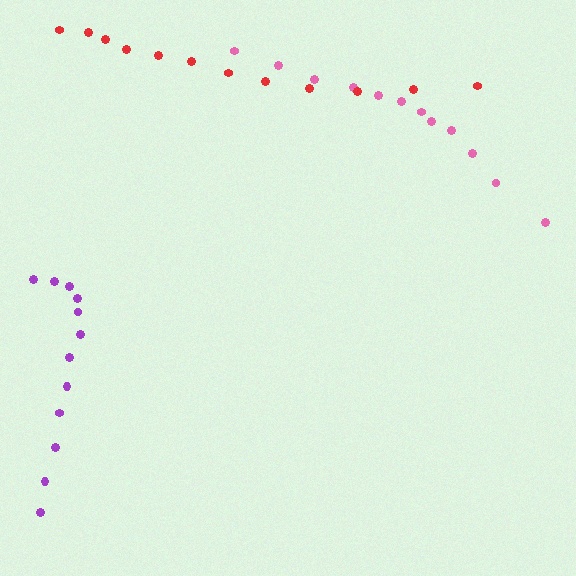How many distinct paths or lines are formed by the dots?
There are 3 distinct paths.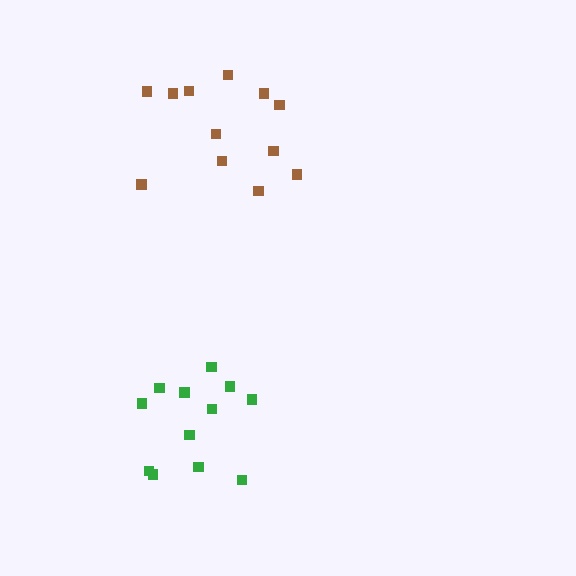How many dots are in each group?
Group 1: 12 dots, Group 2: 12 dots (24 total).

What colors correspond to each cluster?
The clusters are colored: brown, green.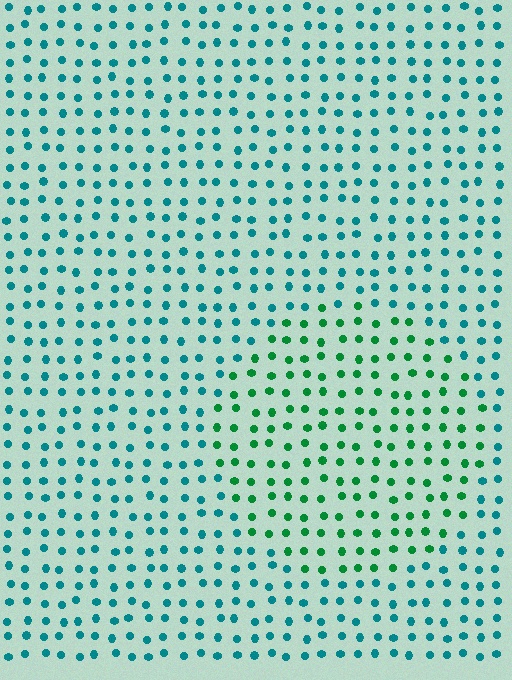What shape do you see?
I see a circle.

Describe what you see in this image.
The image is filled with small teal elements in a uniform arrangement. A circle-shaped region is visible where the elements are tinted to a slightly different hue, forming a subtle color boundary.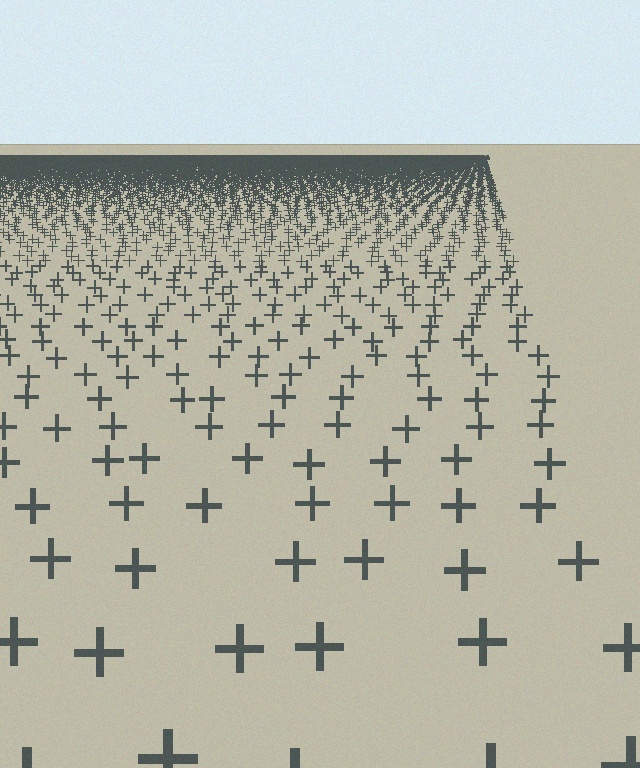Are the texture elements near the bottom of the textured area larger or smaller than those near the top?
Larger. Near the bottom, elements are closer to the viewer and appear at a bigger on-screen size.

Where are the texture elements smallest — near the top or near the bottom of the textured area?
Near the top.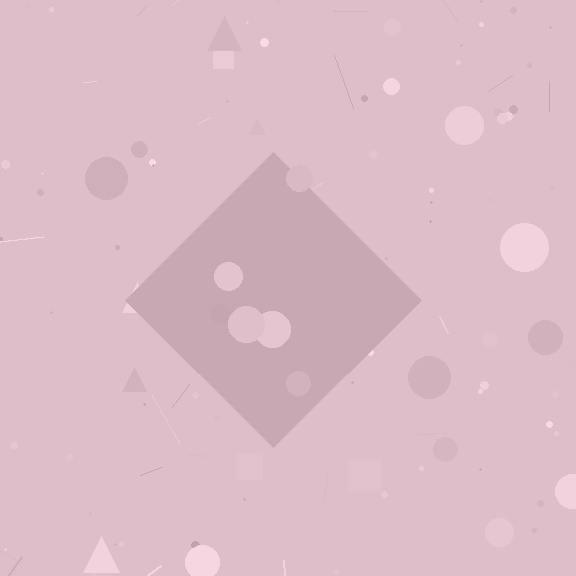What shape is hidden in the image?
A diamond is hidden in the image.